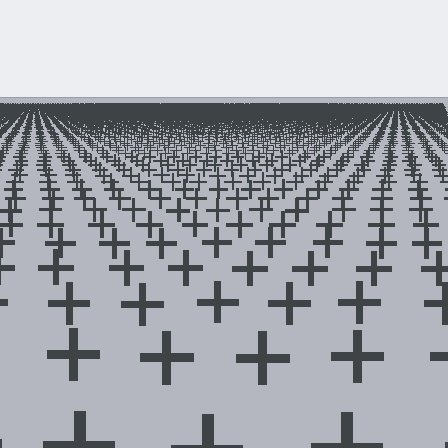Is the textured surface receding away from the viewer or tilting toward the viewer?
The surface is receding away from the viewer. Texture elements get smaller and denser toward the top.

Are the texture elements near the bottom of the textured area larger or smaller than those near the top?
Larger. Near the bottom, elements are closer to the viewer and appear at a bigger on-screen size.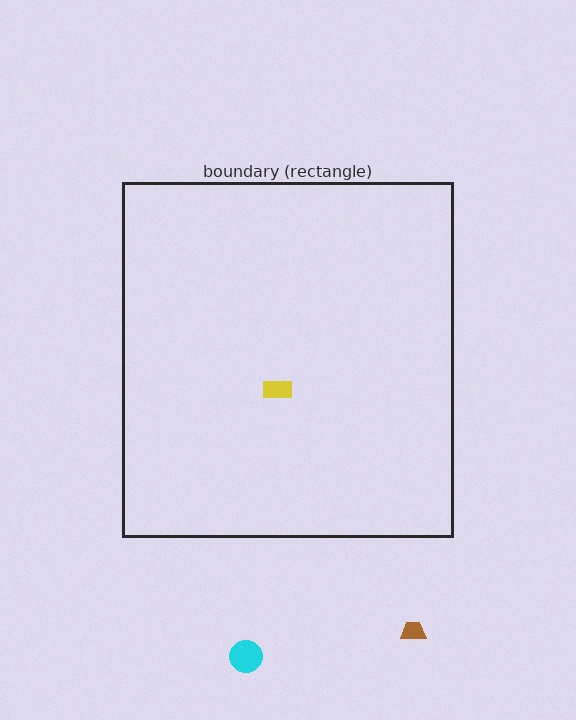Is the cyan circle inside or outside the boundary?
Outside.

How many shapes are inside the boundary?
1 inside, 2 outside.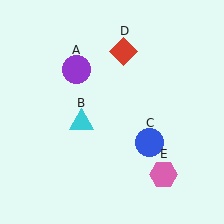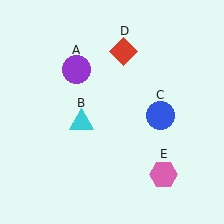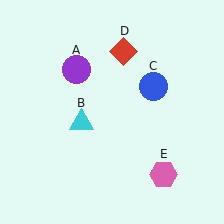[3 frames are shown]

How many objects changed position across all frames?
1 object changed position: blue circle (object C).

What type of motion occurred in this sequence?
The blue circle (object C) rotated counterclockwise around the center of the scene.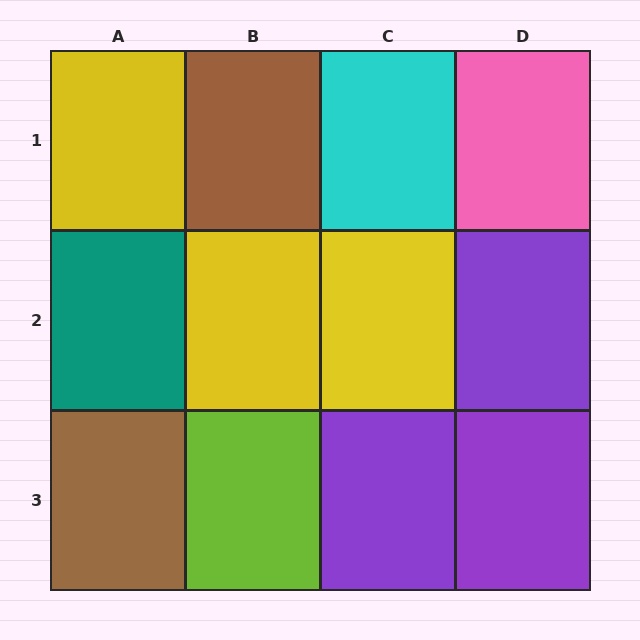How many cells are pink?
1 cell is pink.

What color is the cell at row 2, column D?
Purple.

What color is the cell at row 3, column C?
Purple.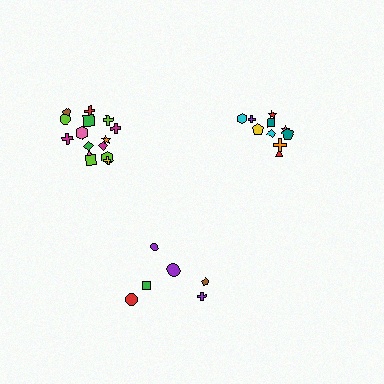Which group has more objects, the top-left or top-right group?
The top-left group.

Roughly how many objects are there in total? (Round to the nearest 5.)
Roughly 30 objects in total.